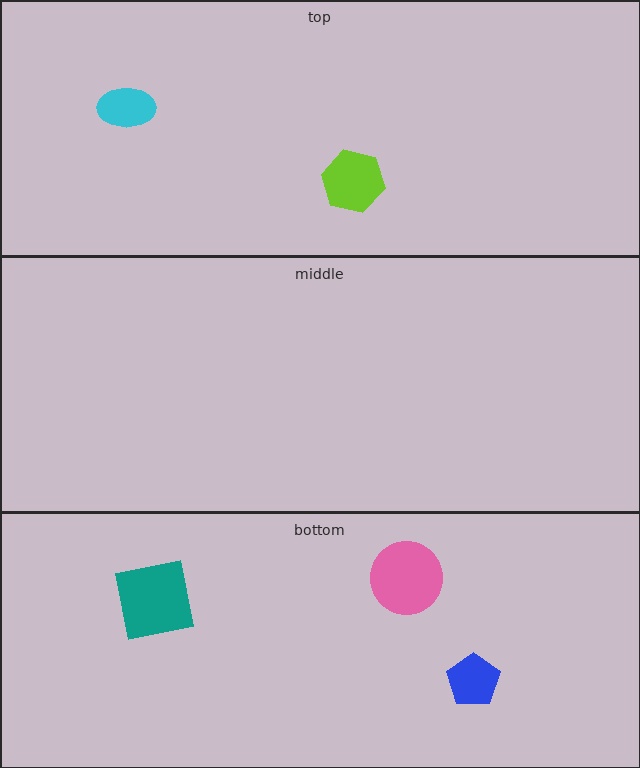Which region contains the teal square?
The bottom region.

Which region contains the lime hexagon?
The top region.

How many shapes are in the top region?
2.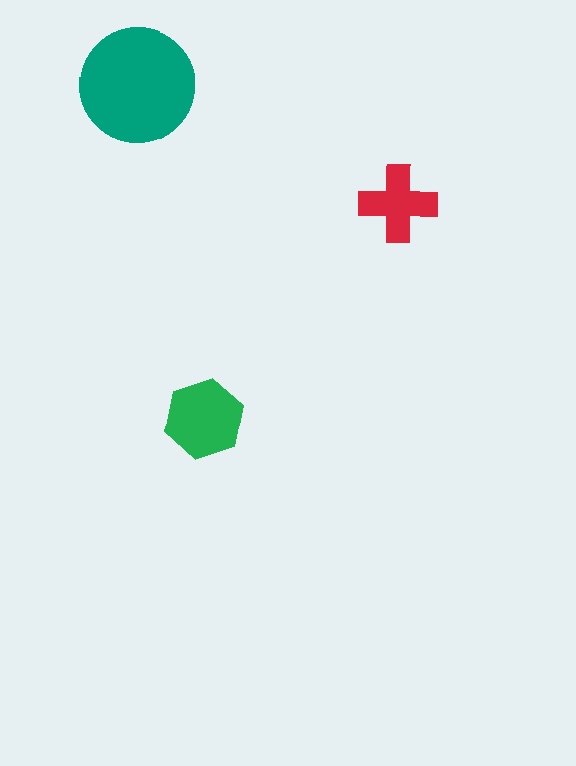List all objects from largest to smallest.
The teal circle, the green hexagon, the red cross.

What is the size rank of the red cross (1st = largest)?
3rd.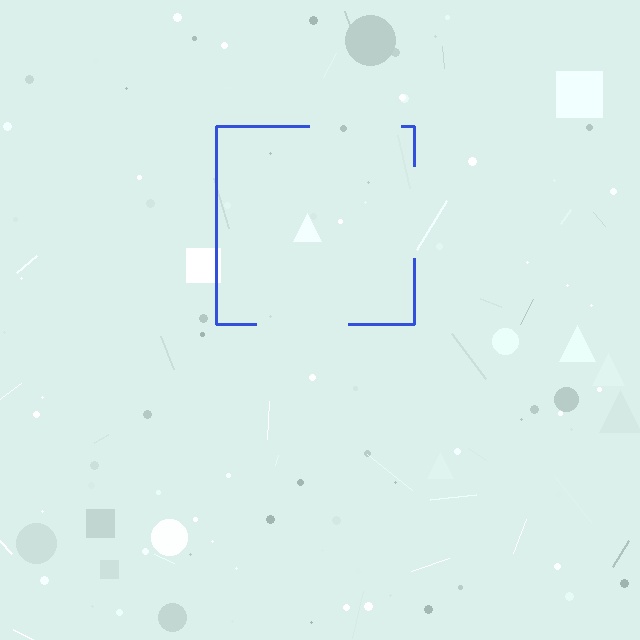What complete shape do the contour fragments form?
The contour fragments form a square.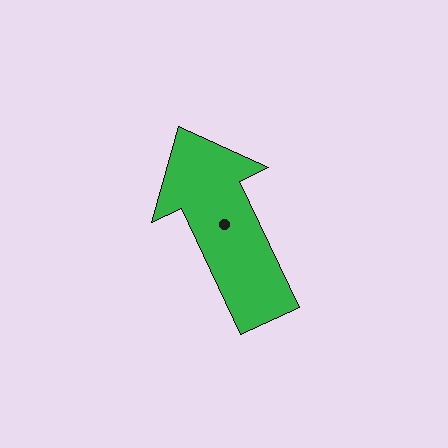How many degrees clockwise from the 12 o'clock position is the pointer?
Approximately 335 degrees.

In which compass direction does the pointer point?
Northwest.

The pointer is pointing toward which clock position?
Roughly 11 o'clock.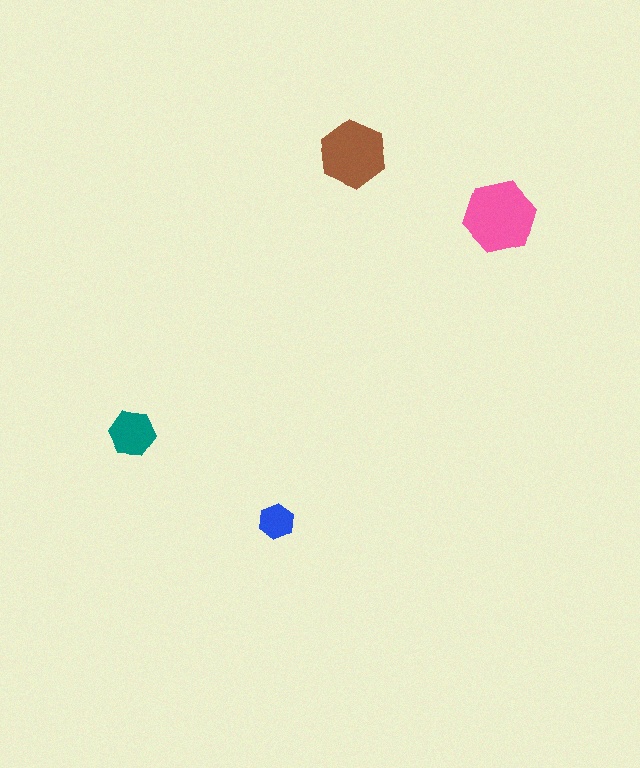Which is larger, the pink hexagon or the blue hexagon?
The pink one.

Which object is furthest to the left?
The teal hexagon is leftmost.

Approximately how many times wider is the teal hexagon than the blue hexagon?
About 1.5 times wider.